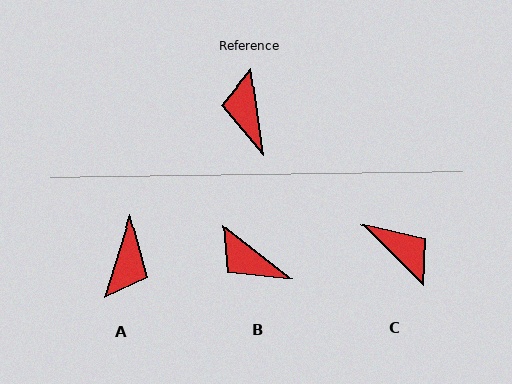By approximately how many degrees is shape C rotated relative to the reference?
Approximately 144 degrees clockwise.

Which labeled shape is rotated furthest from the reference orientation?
A, about 155 degrees away.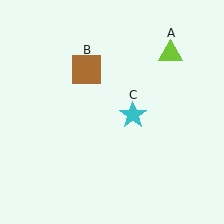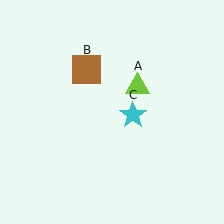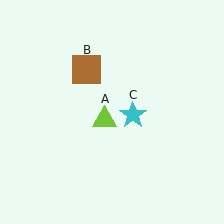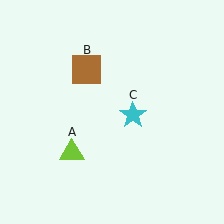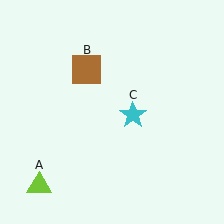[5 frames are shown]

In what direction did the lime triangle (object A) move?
The lime triangle (object A) moved down and to the left.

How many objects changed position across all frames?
1 object changed position: lime triangle (object A).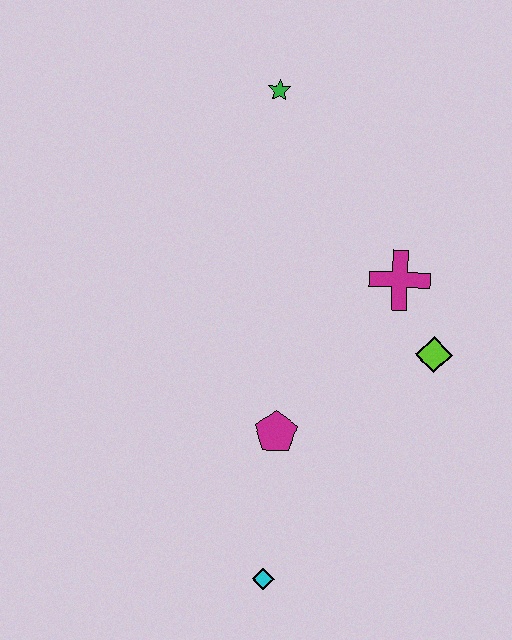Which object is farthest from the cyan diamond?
The green star is farthest from the cyan diamond.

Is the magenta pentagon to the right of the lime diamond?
No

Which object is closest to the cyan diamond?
The magenta pentagon is closest to the cyan diamond.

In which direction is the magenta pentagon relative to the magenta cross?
The magenta pentagon is below the magenta cross.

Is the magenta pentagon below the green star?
Yes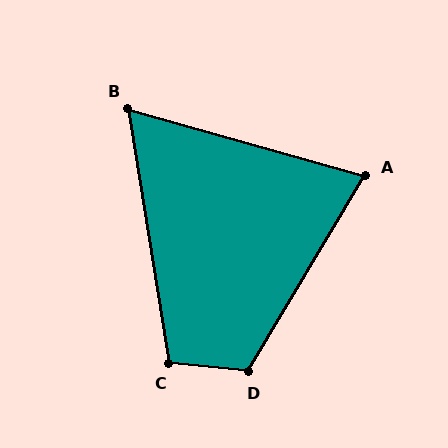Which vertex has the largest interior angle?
D, at approximately 115 degrees.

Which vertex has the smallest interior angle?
B, at approximately 65 degrees.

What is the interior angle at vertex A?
Approximately 75 degrees (acute).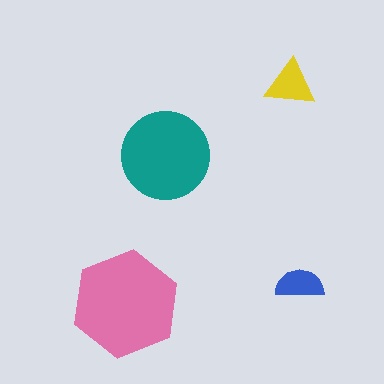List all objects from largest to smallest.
The pink hexagon, the teal circle, the yellow triangle, the blue semicircle.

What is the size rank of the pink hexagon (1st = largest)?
1st.